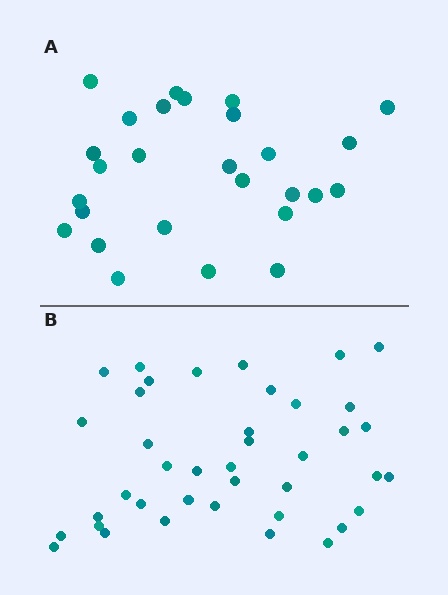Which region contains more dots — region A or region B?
Region B (the bottom region) has more dots.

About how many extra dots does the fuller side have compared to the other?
Region B has approximately 15 more dots than region A.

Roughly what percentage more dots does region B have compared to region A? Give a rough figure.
About 50% more.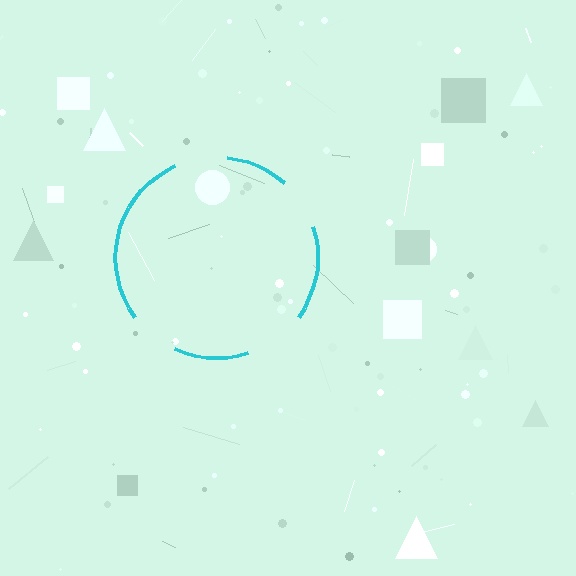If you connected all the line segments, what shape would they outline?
They would outline a circle.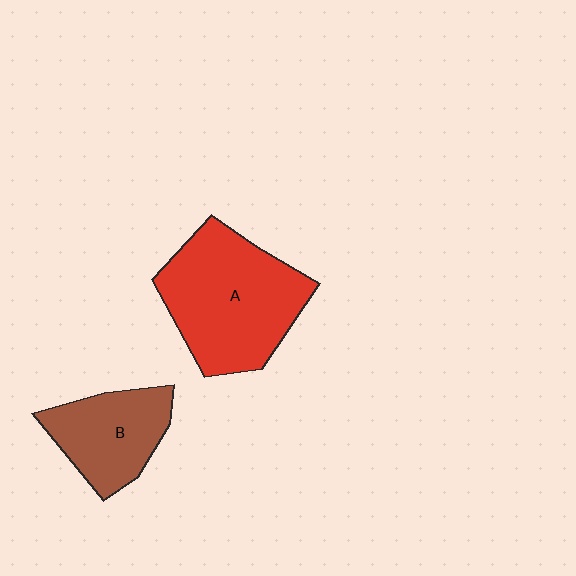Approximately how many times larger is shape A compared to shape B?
Approximately 1.7 times.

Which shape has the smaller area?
Shape B (brown).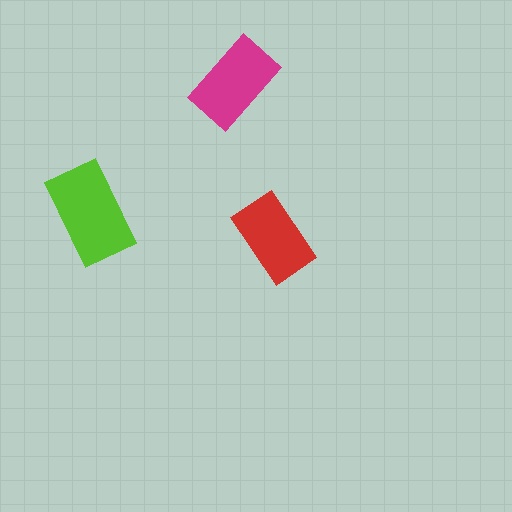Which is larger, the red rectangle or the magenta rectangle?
The magenta one.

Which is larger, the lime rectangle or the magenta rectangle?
The lime one.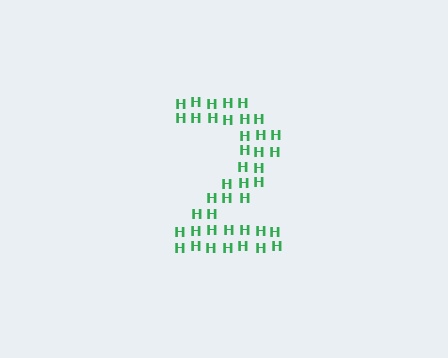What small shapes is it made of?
It is made of small letter H's.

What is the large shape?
The large shape is the digit 2.